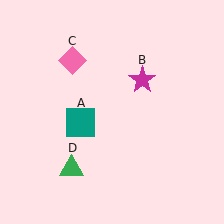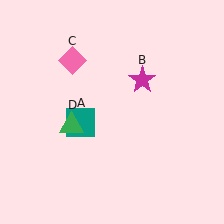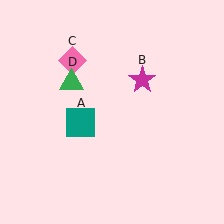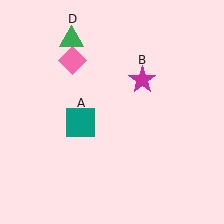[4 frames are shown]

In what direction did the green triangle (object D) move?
The green triangle (object D) moved up.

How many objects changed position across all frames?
1 object changed position: green triangle (object D).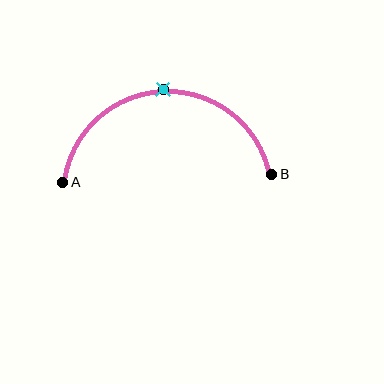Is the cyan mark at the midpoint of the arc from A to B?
Yes. The cyan mark lies on the arc at equal arc-length from both A and B — it is the arc midpoint.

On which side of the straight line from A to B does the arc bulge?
The arc bulges above the straight line connecting A and B.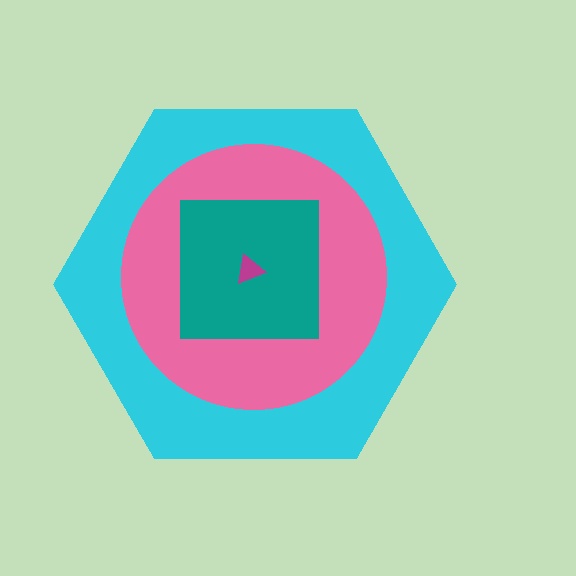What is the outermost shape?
The cyan hexagon.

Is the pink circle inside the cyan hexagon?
Yes.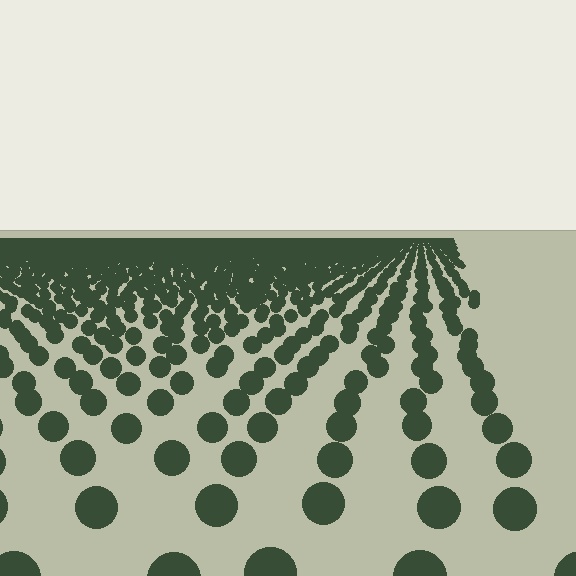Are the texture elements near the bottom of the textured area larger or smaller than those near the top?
Larger. Near the bottom, elements are closer to the viewer and appear at a bigger on-screen size.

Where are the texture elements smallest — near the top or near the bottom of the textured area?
Near the top.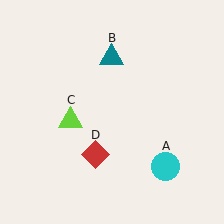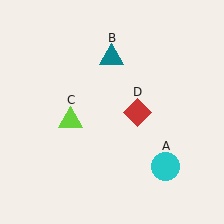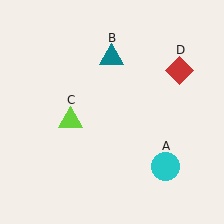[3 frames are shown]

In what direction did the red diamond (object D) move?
The red diamond (object D) moved up and to the right.